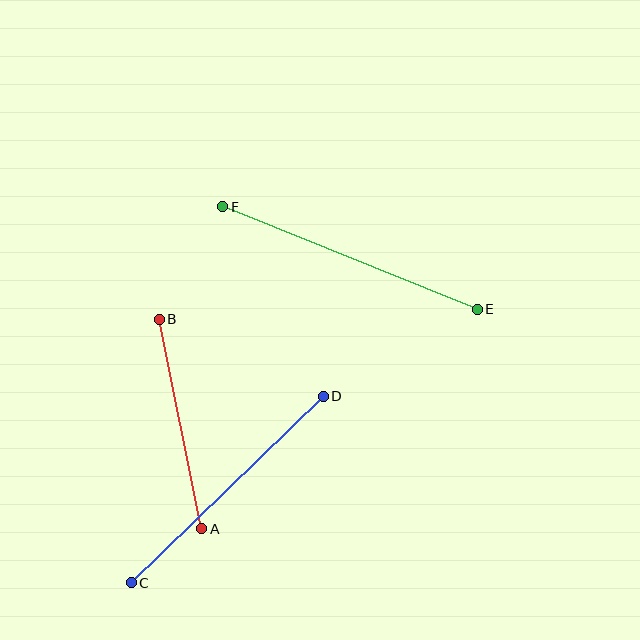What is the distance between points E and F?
The distance is approximately 275 pixels.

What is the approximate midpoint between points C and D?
The midpoint is at approximately (227, 489) pixels.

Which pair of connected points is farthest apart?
Points E and F are farthest apart.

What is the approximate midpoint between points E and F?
The midpoint is at approximately (350, 258) pixels.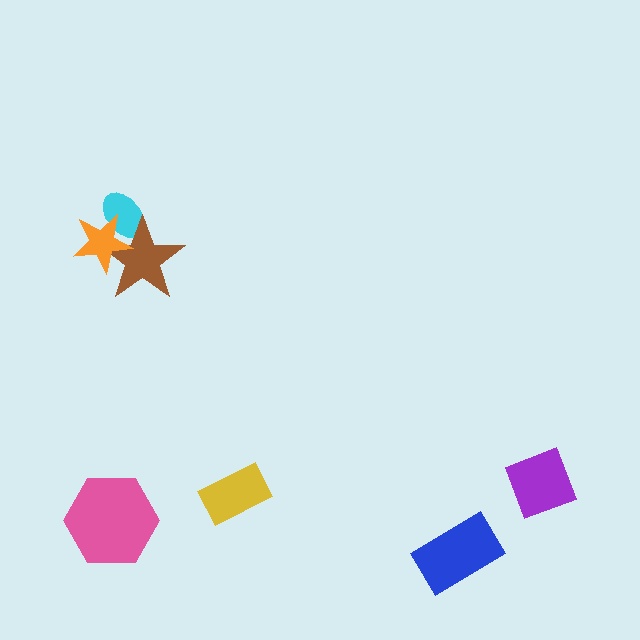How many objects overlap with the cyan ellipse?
2 objects overlap with the cyan ellipse.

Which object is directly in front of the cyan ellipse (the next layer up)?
The brown star is directly in front of the cyan ellipse.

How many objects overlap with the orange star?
2 objects overlap with the orange star.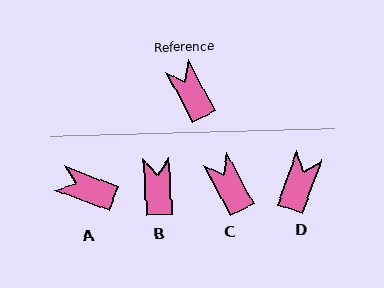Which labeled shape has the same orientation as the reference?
C.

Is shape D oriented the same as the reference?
No, it is off by about 48 degrees.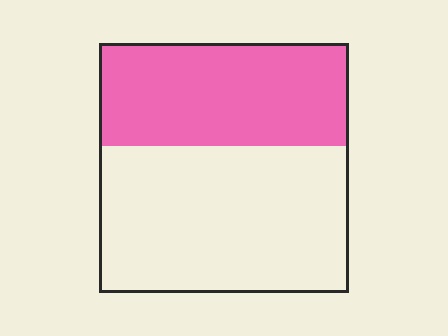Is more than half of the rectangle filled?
No.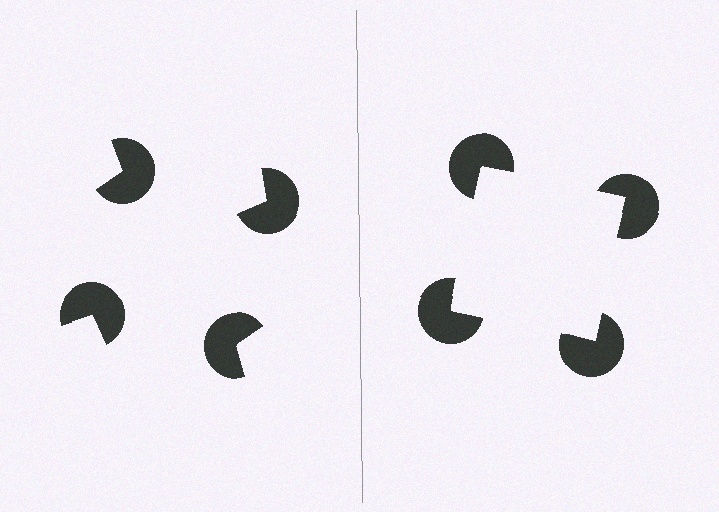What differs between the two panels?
The pac-man discs are positioned identically on both sides; only the wedge orientations differ. On the right they align to a square; on the left they are misaligned.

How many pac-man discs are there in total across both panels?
8 — 4 on each side.